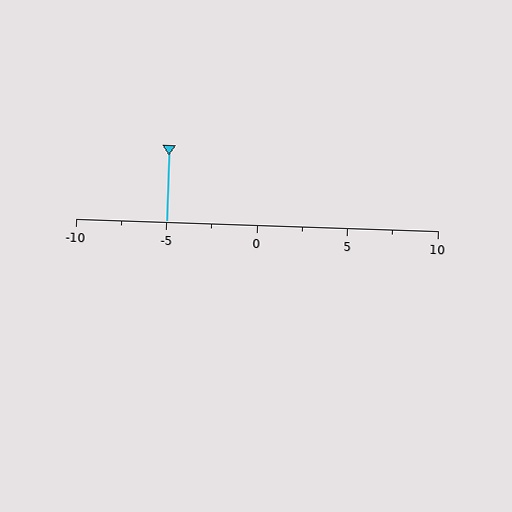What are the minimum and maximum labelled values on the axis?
The axis runs from -10 to 10.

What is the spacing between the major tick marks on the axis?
The major ticks are spaced 5 apart.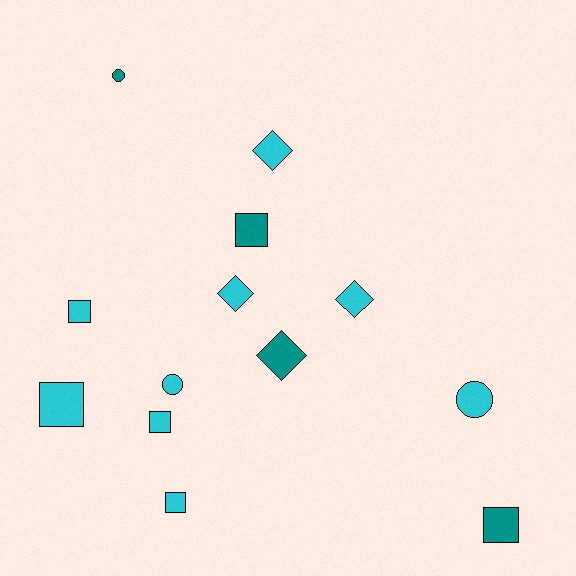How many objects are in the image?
There are 13 objects.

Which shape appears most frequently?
Square, with 6 objects.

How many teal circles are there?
There is 1 teal circle.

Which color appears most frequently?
Cyan, with 9 objects.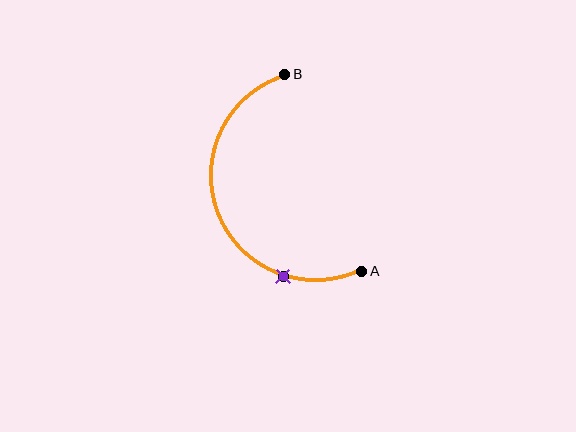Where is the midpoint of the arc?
The arc midpoint is the point on the curve farthest from the straight line joining A and B. It sits to the left of that line.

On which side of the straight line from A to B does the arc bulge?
The arc bulges to the left of the straight line connecting A and B.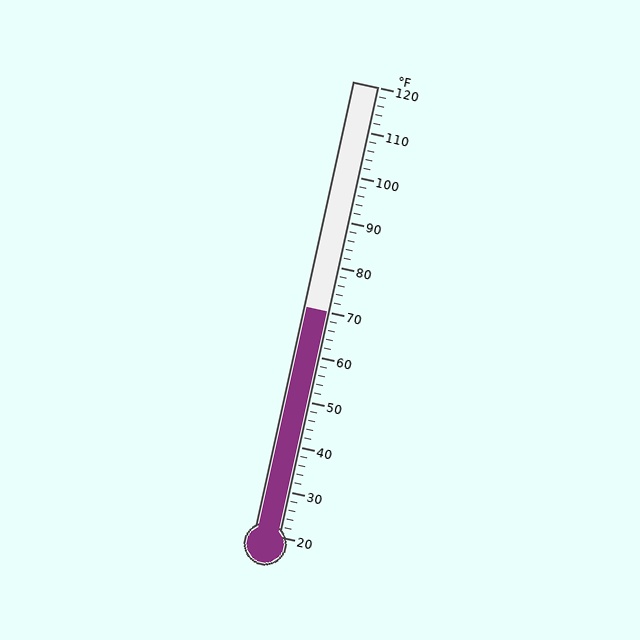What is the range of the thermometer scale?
The thermometer scale ranges from 20°F to 120°F.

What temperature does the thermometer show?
The thermometer shows approximately 70°F.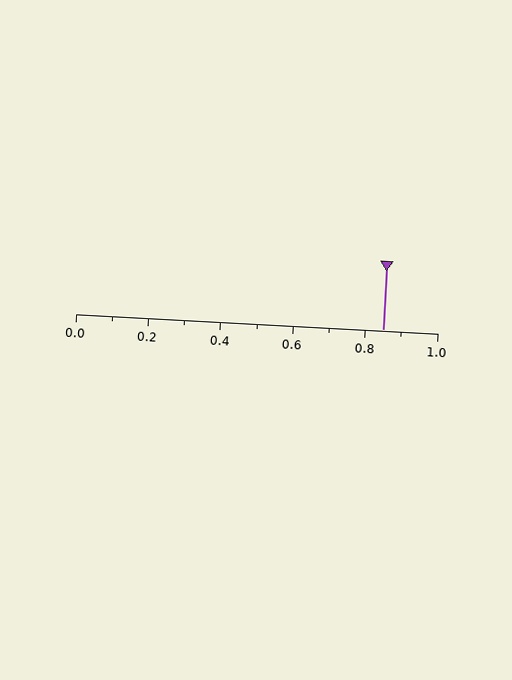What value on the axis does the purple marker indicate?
The marker indicates approximately 0.85.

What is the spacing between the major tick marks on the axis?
The major ticks are spaced 0.2 apart.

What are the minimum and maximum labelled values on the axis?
The axis runs from 0.0 to 1.0.